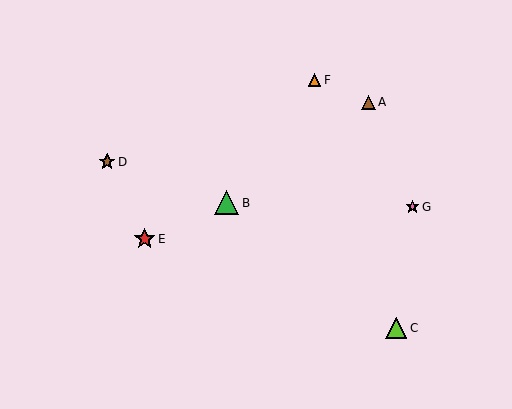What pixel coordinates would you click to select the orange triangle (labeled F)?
Click at (315, 80) to select the orange triangle F.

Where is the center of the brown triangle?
The center of the brown triangle is at (368, 102).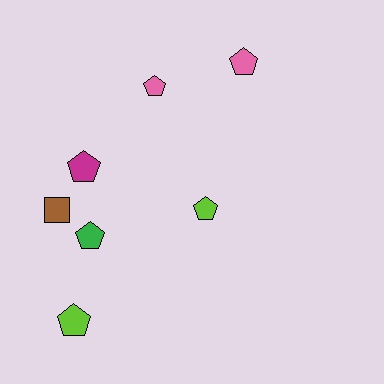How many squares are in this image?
There is 1 square.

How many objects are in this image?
There are 7 objects.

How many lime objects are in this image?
There are 2 lime objects.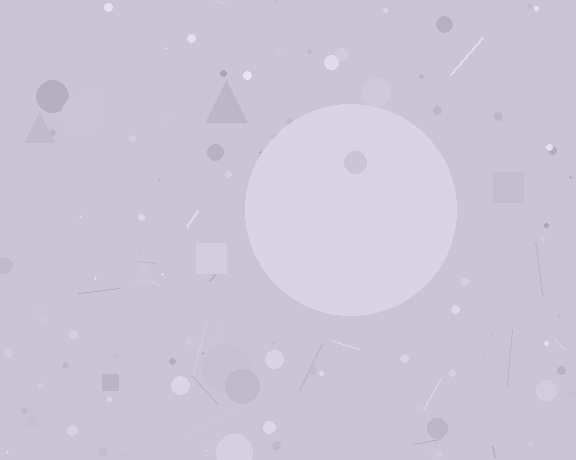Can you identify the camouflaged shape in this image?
The camouflaged shape is a circle.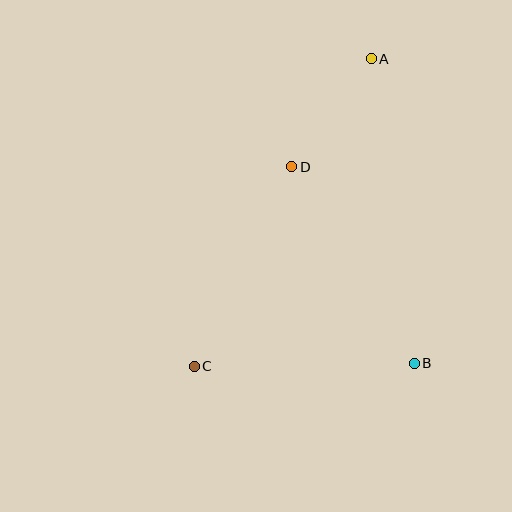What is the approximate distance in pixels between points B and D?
The distance between B and D is approximately 232 pixels.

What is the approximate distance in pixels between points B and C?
The distance between B and C is approximately 220 pixels.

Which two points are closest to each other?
Points A and D are closest to each other.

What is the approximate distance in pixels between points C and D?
The distance between C and D is approximately 222 pixels.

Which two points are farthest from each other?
Points A and C are farthest from each other.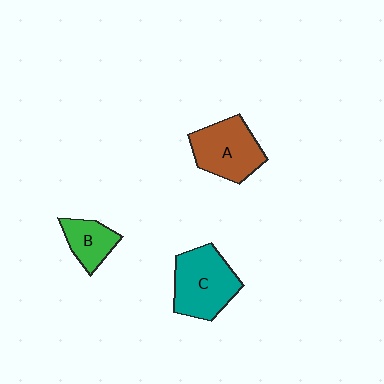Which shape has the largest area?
Shape C (teal).